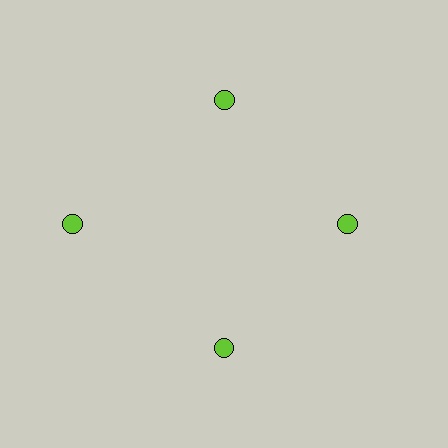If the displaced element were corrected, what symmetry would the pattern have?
It would have 4-fold rotational symmetry — the pattern would map onto itself every 90 degrees.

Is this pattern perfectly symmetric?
No. The 4 lime circles are arranged in a ring, but one element near the 9 o'clock position is pushed outward from the center, breaking the 4-fold rotational symmetry.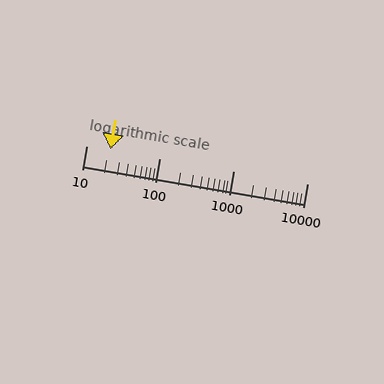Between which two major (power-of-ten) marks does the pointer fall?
The pointer is between 10 and 100.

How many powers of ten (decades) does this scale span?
The scale spans 3 decades, from 10 to 10000.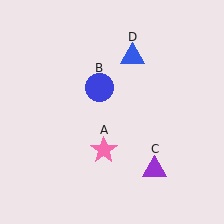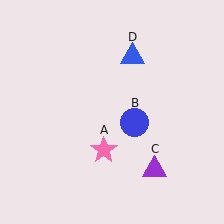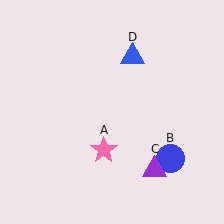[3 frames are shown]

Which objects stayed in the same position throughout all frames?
Pink star (object A) and purple triangle (object C) and blue triangle (object D) remained stationary.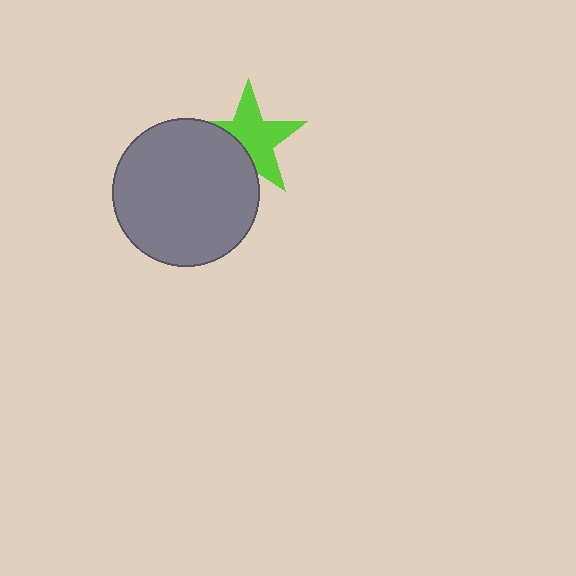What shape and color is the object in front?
The object in front is a gray circle.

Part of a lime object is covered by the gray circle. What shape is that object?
It is a star.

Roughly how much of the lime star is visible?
Most of it is visible (roughly 66%).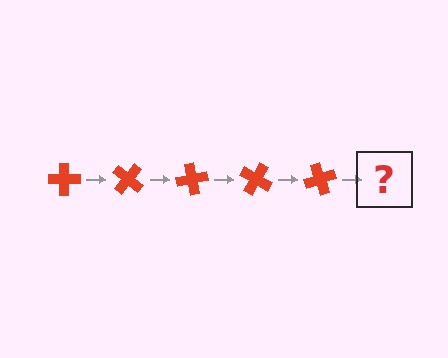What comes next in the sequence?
The next element should be a red cross rotated 200 degrees.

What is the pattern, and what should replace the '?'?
The pattern is that the cross rotates 40 degrees each step. The '?' should be a red cross rotated 200 degrees.